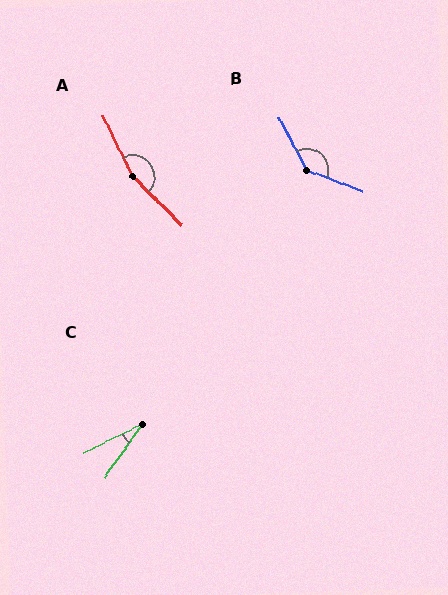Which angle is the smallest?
C, at approximately 28 degrees.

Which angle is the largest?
A, at approximately 160 degrees.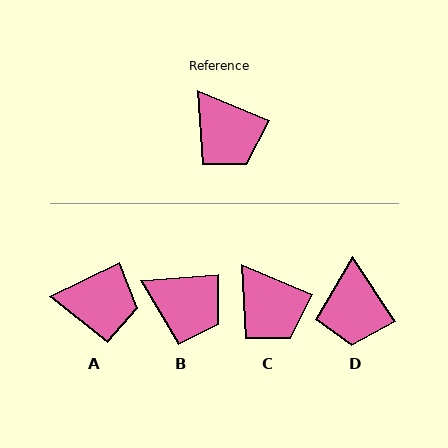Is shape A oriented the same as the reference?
No, it is off by about 48 degrees.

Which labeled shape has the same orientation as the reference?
C.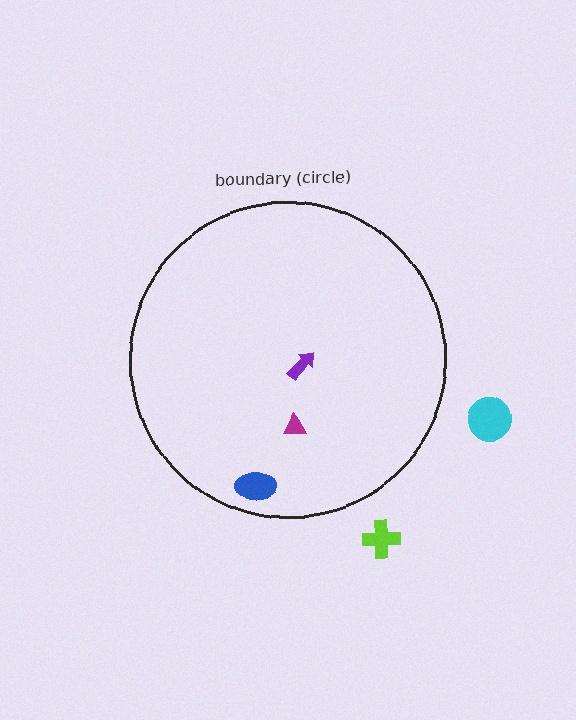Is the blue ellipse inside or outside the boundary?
Inside.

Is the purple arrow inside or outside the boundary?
Inside.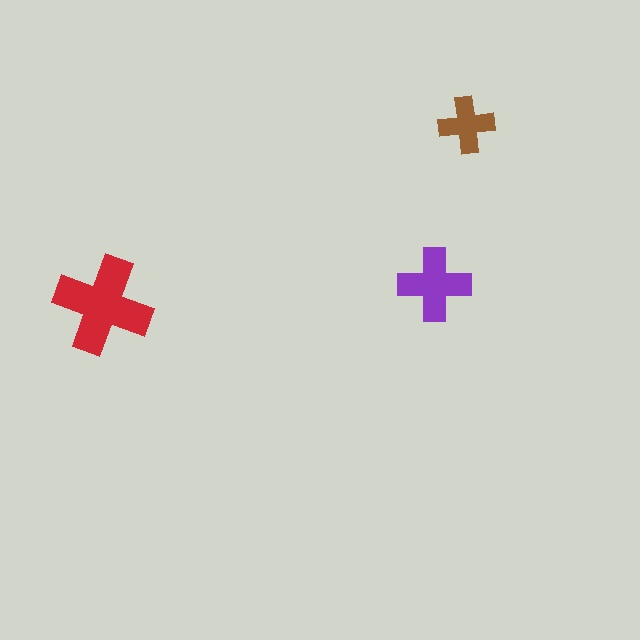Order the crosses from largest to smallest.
the red one, the purple one, the brown one.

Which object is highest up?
The brown cross is topmost.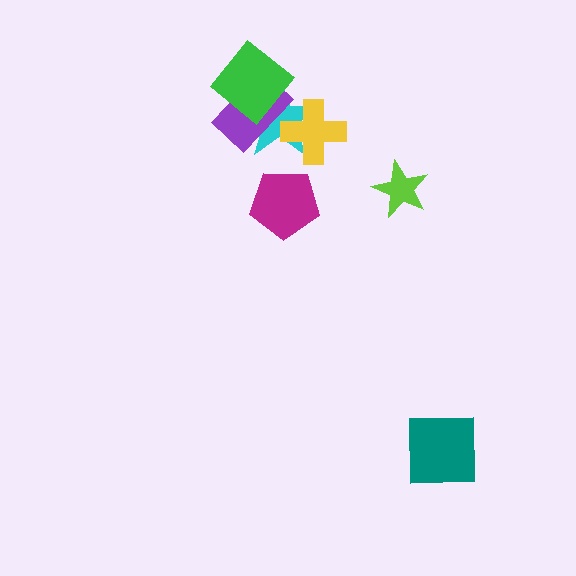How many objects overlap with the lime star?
0 objects overlap with the lime star.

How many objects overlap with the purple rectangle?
2 objects overlap with the purple rectangle.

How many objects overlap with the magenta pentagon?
0 objects overlap with the magenta pentagon.